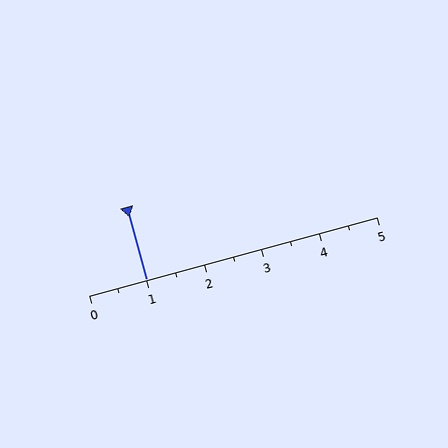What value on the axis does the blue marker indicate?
The marker indicates approximately 1.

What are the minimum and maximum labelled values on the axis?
The axis runs from 0 to 5.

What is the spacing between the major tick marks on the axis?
The major ticks are spaced 1 apart.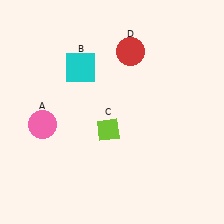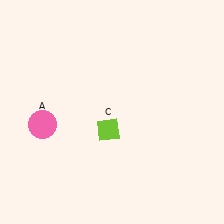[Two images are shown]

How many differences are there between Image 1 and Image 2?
There are 2 differences between the two images.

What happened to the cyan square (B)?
The cyan square (B) was removed in Image 2. It was in the top-left area of Image 1.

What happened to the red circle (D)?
The red circle (D) was removed in Image 2. It was in the top-right area of Image 1.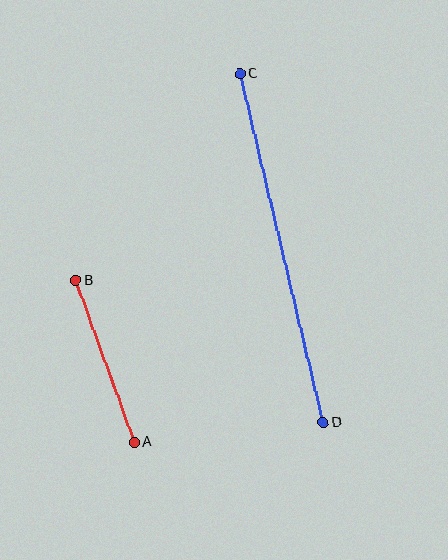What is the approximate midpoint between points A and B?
The midpoint is at approximately (105, 361) pixels.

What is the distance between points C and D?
The distance is approximately 358 pixels.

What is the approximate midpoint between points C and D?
The midpoint is at approximately (281, 248) pixels.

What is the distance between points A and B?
The distance is approximately 172 pixels.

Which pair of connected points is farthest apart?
Points C and D are farthest apart.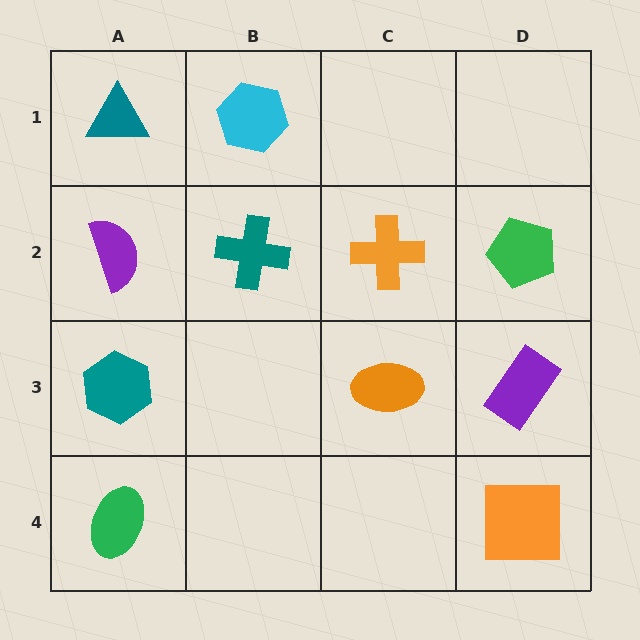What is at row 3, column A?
A teal hexagon.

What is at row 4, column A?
A green ellipse.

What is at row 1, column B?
A cyan hexagon.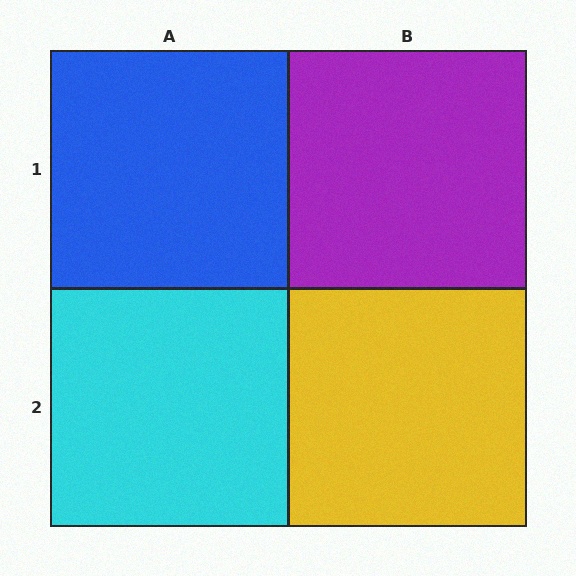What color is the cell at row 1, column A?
Blue.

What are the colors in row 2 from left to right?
Cyan, yellow.